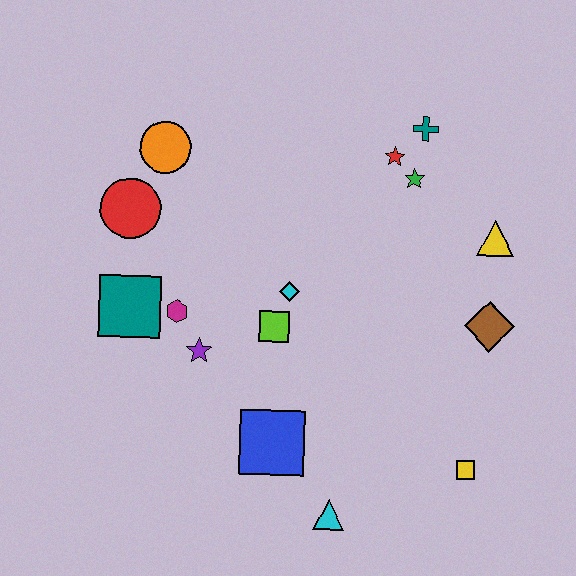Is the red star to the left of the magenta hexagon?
No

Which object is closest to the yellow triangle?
The brown diamond is closest to the yellow triangle.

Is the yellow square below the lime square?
Yes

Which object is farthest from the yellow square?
The orange circle is farthest from the yellow square.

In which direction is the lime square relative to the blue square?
The lime square is above the blue square.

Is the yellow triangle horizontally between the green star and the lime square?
No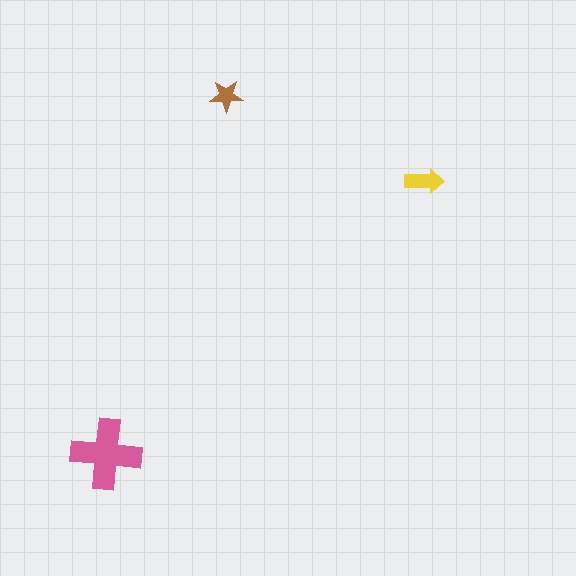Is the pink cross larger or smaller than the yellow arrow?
Larger.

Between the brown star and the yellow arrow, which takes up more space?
The yellow arrow.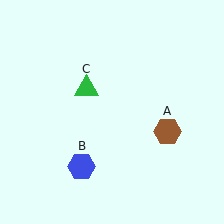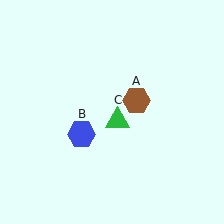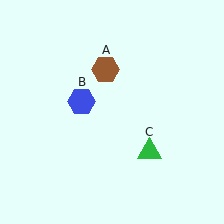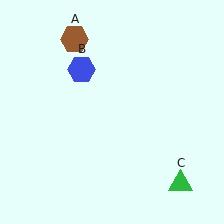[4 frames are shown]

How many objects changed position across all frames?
3 objects changed position: brown hexagon (object A), blue hexagon (object B), green triangle (object C).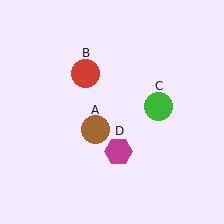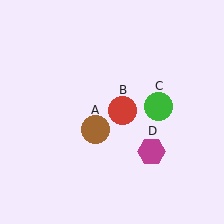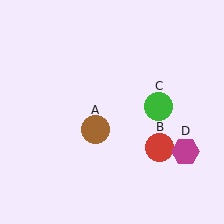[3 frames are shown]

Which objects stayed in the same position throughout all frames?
Brown circle (object A) and green circle (object C) remained stationary.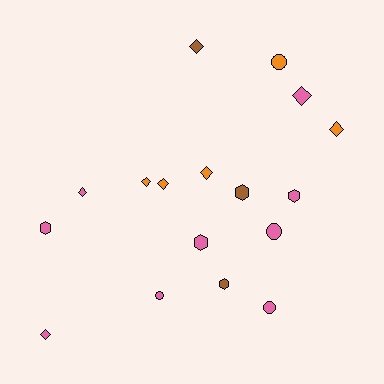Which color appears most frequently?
Pink, with 9 objects.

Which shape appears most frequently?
Diamond, with 8 objects.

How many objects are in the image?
There are 17 objects.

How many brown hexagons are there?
There are 2 brown hexagons.